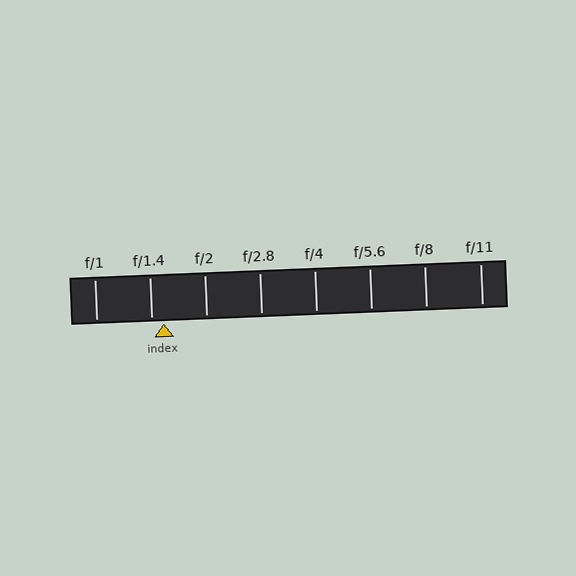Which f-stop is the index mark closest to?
The index mark is closest to f/1.4.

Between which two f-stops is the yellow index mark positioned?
The index mark is between f/1.4 and f/2.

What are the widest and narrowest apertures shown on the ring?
The widest aperture shown is f/1 and the narrowest is f/11.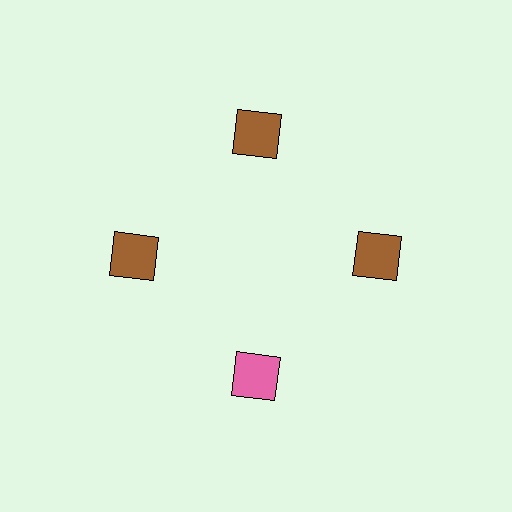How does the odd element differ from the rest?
It has a different color: pink instead of brown.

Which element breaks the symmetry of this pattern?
The pink square at roughly the 6 o'clock position breaks the symmetry. All other shapes are brown squares.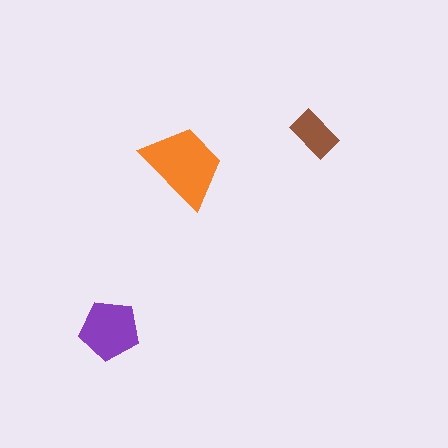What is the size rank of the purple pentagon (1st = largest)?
2nd.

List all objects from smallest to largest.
The brown rectangle, the purple pentagon, the orange trapezoid.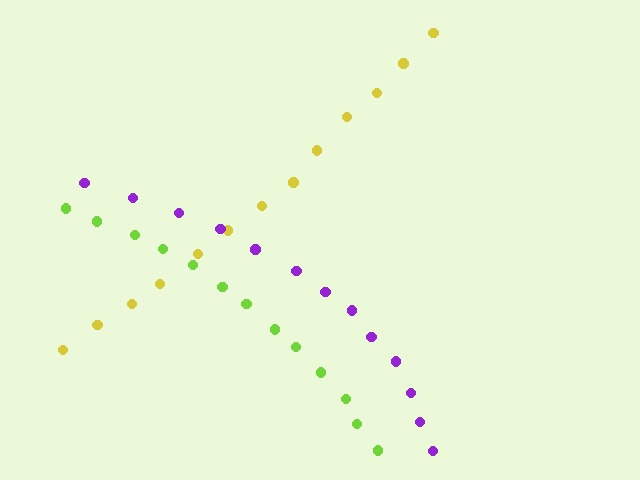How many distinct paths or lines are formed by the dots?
There are 3 distinct paths.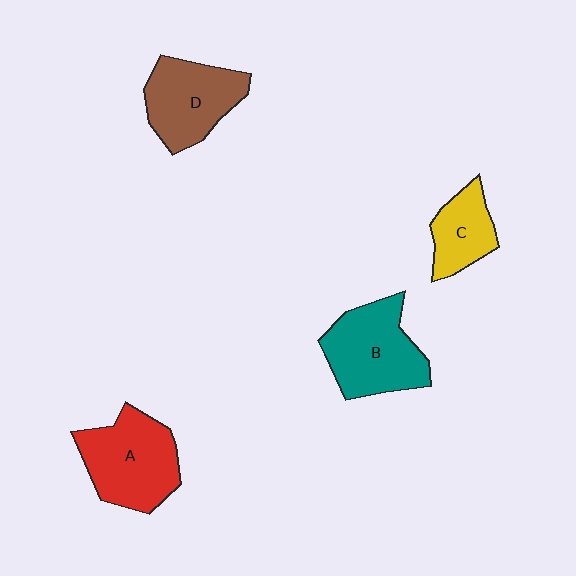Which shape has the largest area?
Shape A (red).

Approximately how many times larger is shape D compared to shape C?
Approximately 1.5 times.